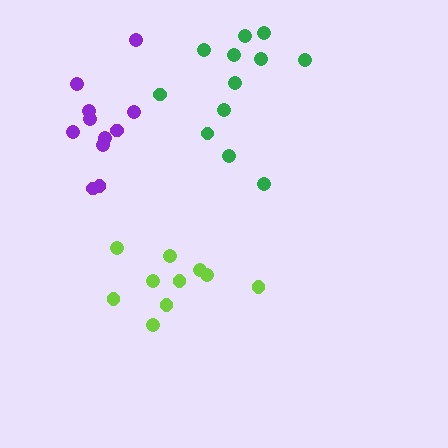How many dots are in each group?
Group 1: 10 dots, Group 2: 11 dots, Group 3: 12 dots (33 total).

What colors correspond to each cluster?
The clusters are colored: lime, purple, green.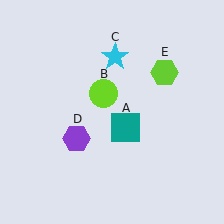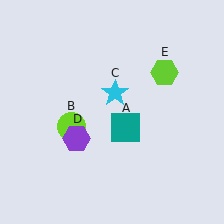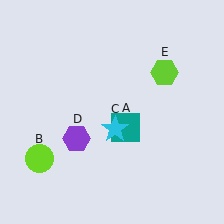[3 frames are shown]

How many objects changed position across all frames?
2 objects changed position: lime circle (object B), cyan star (object C).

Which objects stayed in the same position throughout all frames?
Teal square (object A) and purple hexagon (object D) and lime hexagon (object E) remained stationary.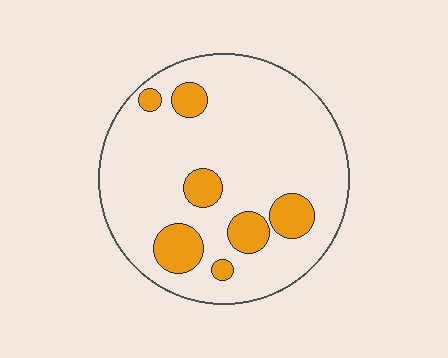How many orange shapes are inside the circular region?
7.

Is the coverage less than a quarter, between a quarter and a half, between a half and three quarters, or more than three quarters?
Less than a quarter.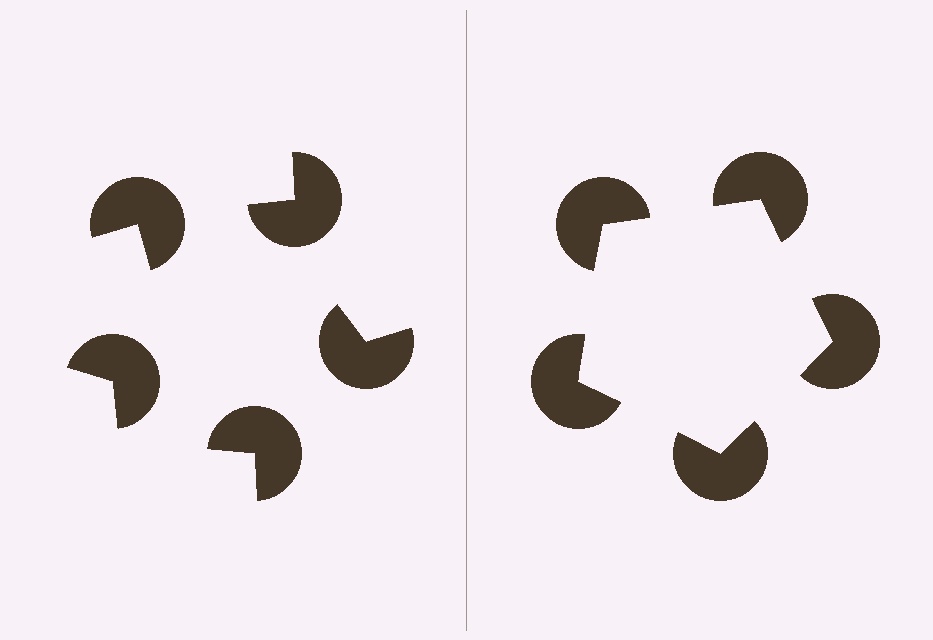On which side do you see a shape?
An illusory pentagon appears on the right side. On the left side the wedge cuts are rotated, so no coherent shape forms.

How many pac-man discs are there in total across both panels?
10 — 5 on each side.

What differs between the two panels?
The pac-man discs are positioned identically on both sides; only the wedge orientations differ. On the right they align to a pentagon; on the left they are misaligned.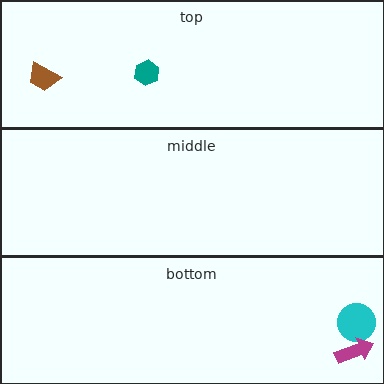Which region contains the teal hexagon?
The top region.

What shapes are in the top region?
The brown trapezoid, the teal hexagon.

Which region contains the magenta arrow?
The bottom region.